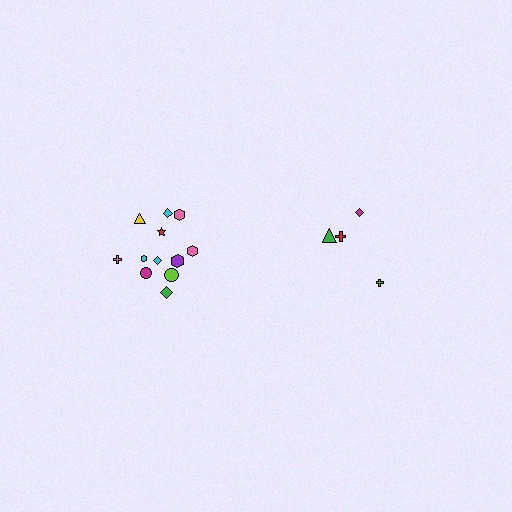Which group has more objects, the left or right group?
The left group.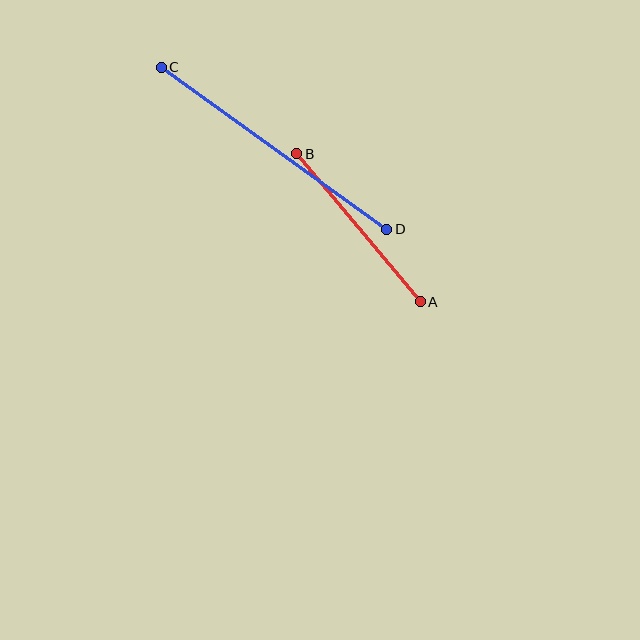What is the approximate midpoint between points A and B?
The midpoint is at approximately (358, 228) pixels.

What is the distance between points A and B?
The distance is approximately 192 pixels.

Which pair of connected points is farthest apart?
Points C and D are farthest apart.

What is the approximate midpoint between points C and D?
The midpoint is at approximately (274, 148) pixels.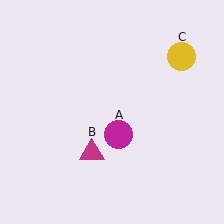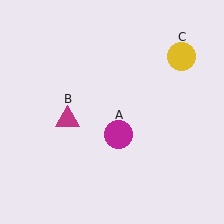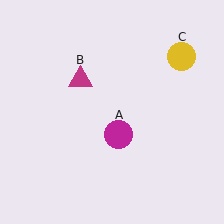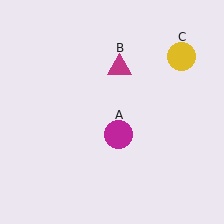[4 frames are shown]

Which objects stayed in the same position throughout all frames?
Magenta circle (object A) and yellow circle (object C) remained stationary.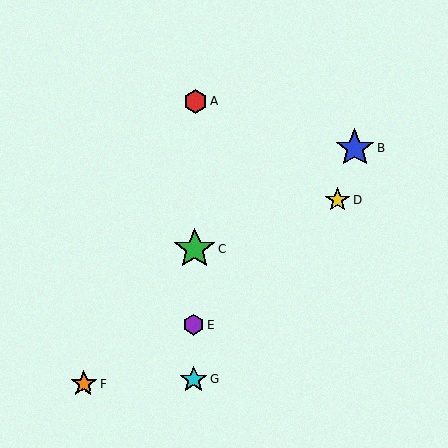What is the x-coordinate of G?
Object G is at x≈193.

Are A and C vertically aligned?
Yes, both are at x≈196.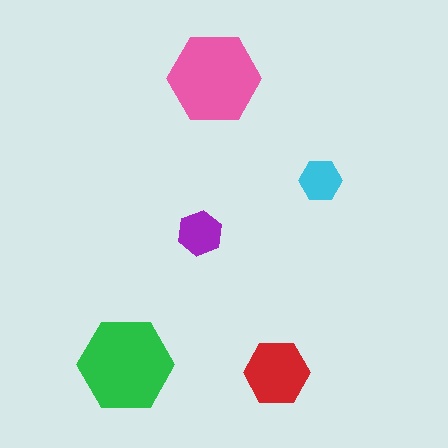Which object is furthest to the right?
The cyan hexagon is rightmost.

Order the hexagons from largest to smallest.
the green one, the pink one, the red one, the purple one, the cyan one.